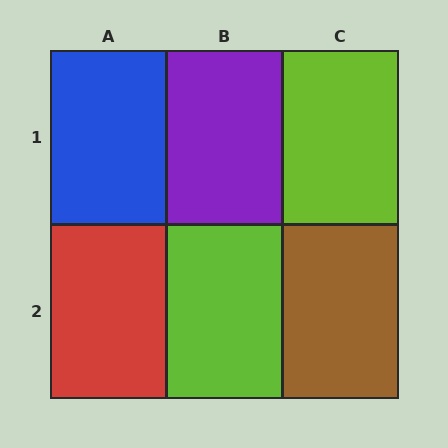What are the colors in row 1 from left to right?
Blue, purple, lime.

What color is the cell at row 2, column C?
Brown.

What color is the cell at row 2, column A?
Red.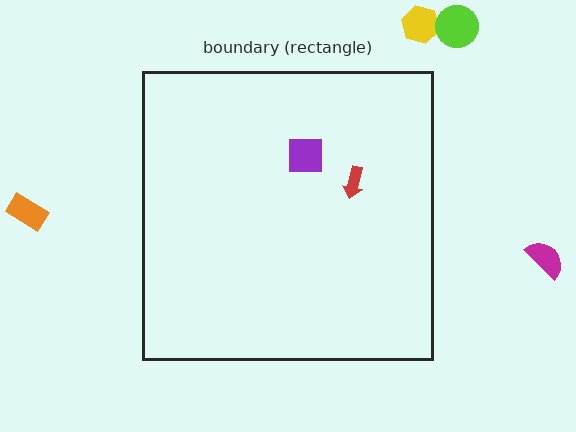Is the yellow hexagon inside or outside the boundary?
Outside.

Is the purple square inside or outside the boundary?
Inside.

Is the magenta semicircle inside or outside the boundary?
Outside.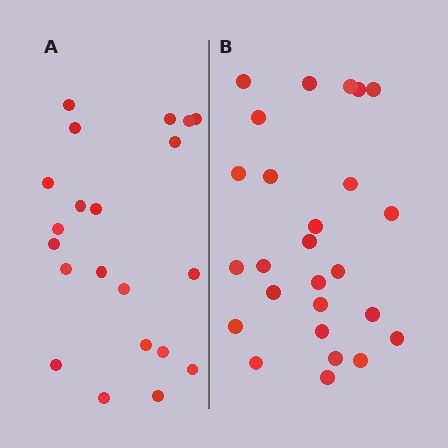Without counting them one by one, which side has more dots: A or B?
Region B (the right region) has more dots.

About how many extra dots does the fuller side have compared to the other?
Region B has about 5 more dots than region A.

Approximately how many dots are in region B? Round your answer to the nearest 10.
About 30 dots. (The exact count is 26, which rounds to 30.)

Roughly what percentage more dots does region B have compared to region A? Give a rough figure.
About 25% more.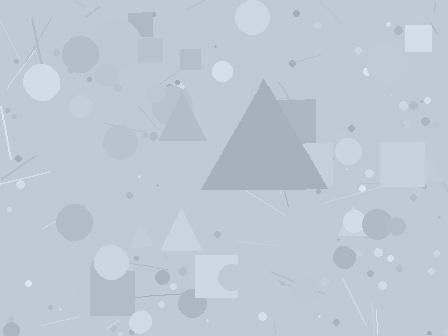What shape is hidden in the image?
A triangle is hidden in the image.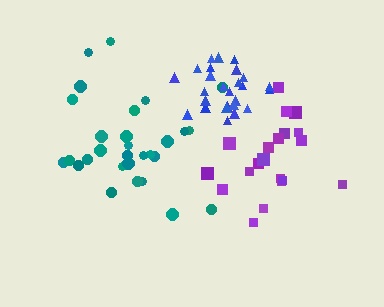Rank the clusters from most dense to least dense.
blue, purple, teal.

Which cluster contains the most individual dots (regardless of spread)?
Teal (29).